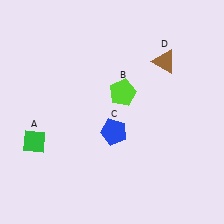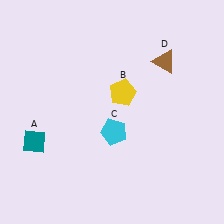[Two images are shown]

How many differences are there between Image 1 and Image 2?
There are 3 differences between the two images.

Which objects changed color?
A changed from green to teal. B changed from lime to yellow. C changed from blue to cyan.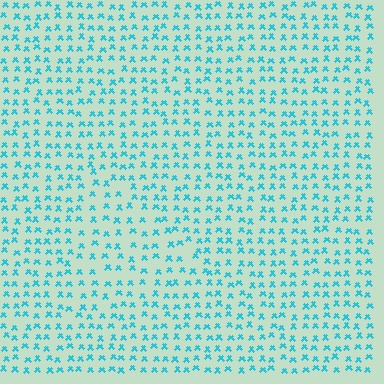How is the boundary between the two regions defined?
The boundary is defined by a change in element density (approximately 1.4x ratio). All elements are the same color, size, and shape.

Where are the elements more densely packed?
The elements are more densely packed outside the triangle boundary.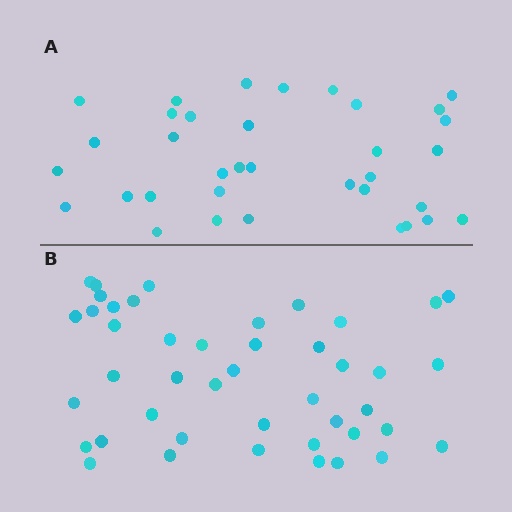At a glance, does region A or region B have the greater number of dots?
Region B (the bottom region) has more dots.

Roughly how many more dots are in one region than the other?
Region B has roughly 8 or so more dots than region A.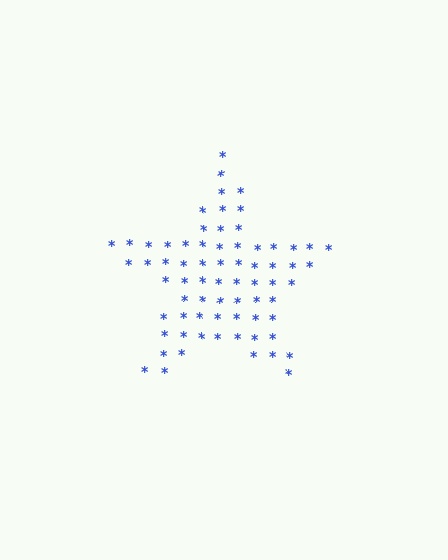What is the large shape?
The large shape is a star.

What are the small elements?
The small elements are asterisks.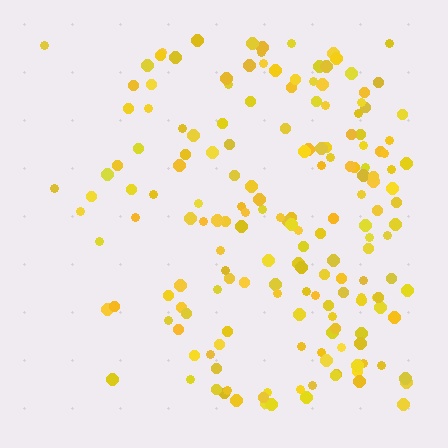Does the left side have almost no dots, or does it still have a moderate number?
Still a moderate number, just noticeably fewer than the right.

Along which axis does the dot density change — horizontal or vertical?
Horizontal.